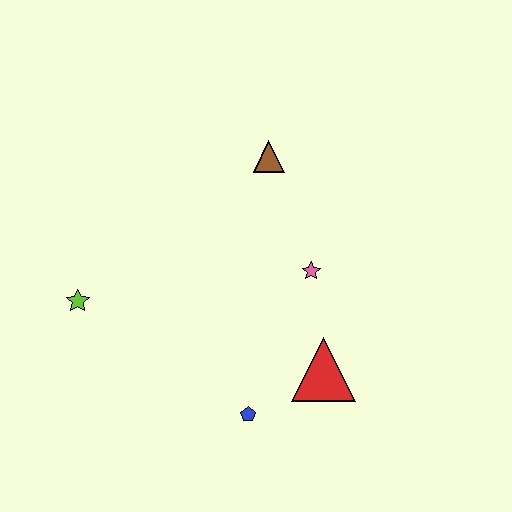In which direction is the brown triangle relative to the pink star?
The brown triangle is above the pink star.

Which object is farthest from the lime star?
The red triangle is farthest from the lime star.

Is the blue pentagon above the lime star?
No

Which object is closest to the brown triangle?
The pink star is closest to the brown triangle.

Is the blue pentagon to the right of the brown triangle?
No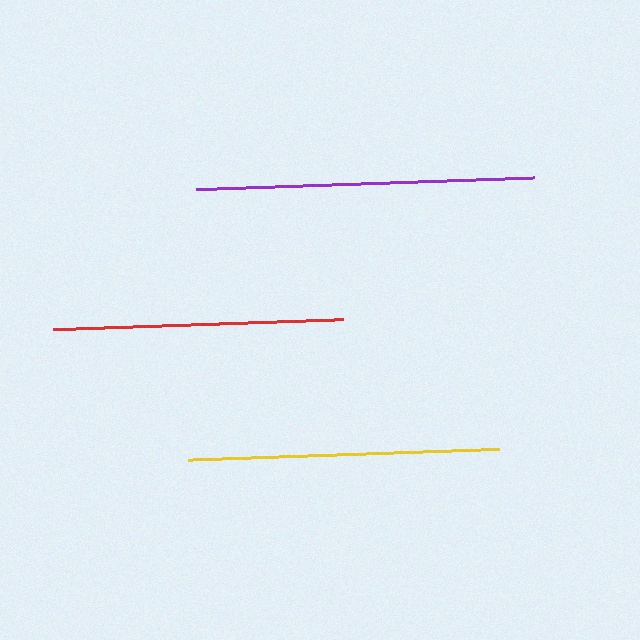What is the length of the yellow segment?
The yellow segment is approximately 311 pixels long.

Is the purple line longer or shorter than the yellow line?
The purple line is longer than the yellow line.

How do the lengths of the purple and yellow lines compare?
The purple and yellow lines are approximately the same length.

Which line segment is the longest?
The purple line is the longest at approximately 338 pixels.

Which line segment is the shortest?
The red line is the shortest at approximately 290 pixels.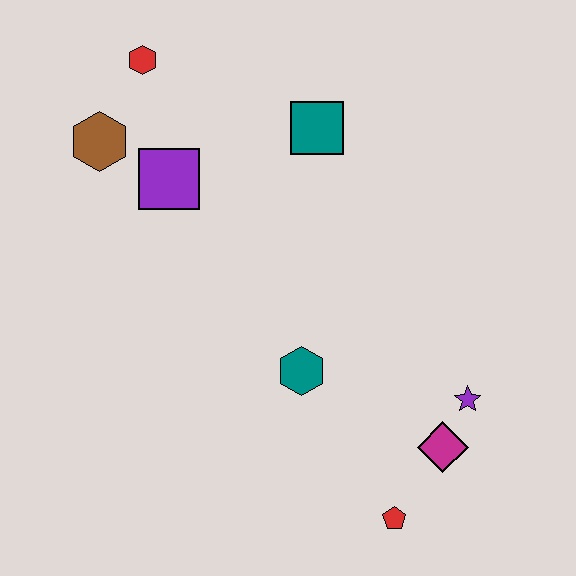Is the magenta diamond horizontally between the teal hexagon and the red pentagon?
No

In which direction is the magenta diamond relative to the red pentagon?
The magenta diamond is above the red pentagon.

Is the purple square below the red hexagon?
Yes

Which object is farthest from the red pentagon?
The red hexagon is farthest from the red pentagon.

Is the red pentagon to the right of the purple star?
No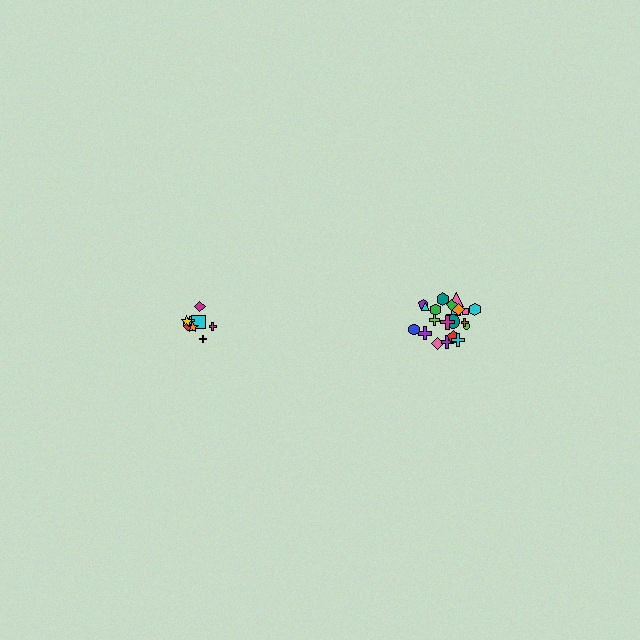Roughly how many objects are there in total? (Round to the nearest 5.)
Roughly 30 objects in total.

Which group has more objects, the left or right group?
The right group.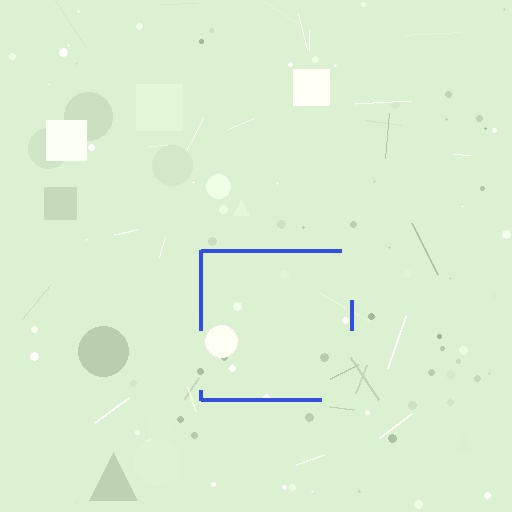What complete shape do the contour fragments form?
The contour fragments form a square.